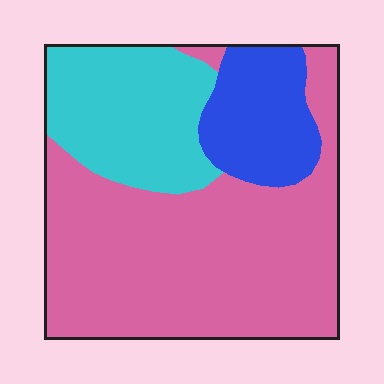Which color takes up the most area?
Pink, at roughly 60%.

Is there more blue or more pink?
Pink.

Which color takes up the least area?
Blue, at roughly 15%.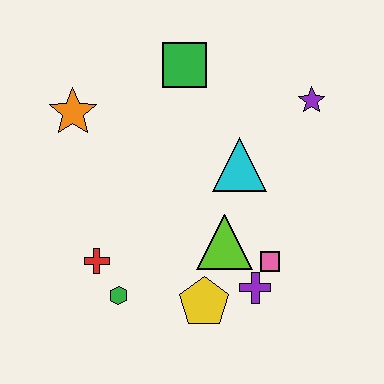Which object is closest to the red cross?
The green hexagon is closest to the red cross.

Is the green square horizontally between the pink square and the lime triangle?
No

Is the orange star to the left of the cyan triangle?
Yes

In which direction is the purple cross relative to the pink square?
The purple cross is below the pink square.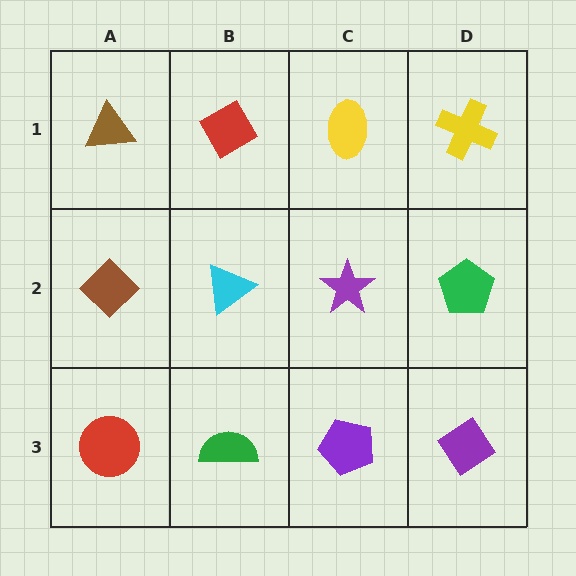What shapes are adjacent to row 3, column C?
A purple star (row 2, column C), a green semicircle (row 3, column B), a purple diamond (row 3, column D).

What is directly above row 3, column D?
A green pentagon.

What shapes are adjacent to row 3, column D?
A green pentagon (row 2, column D), a purple pentagon (row 3, column C).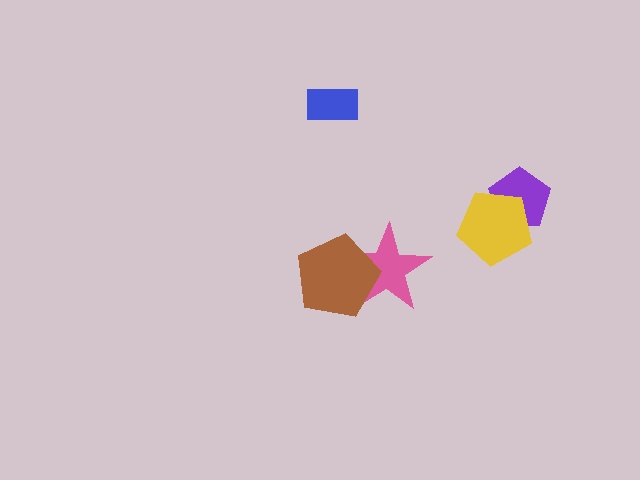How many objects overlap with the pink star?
1 object overlaps with the pink star.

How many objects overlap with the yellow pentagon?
1 object overlaps with the yellow pentagon.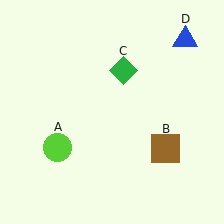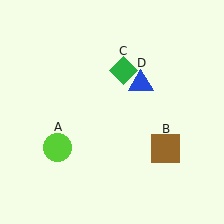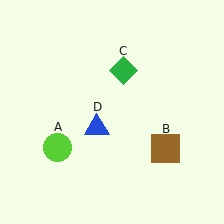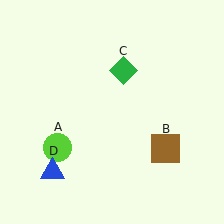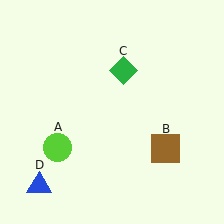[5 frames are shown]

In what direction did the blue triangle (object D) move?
The blue triangle (object D) moved down and to the left.